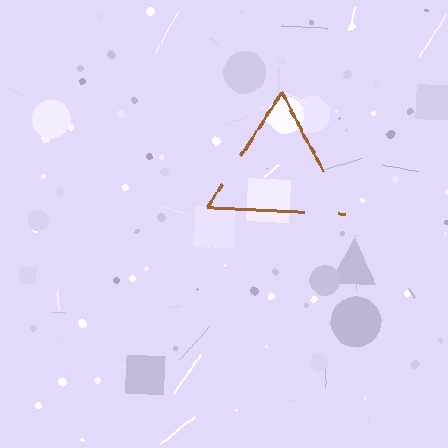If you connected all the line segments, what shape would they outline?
They would outline a triangle.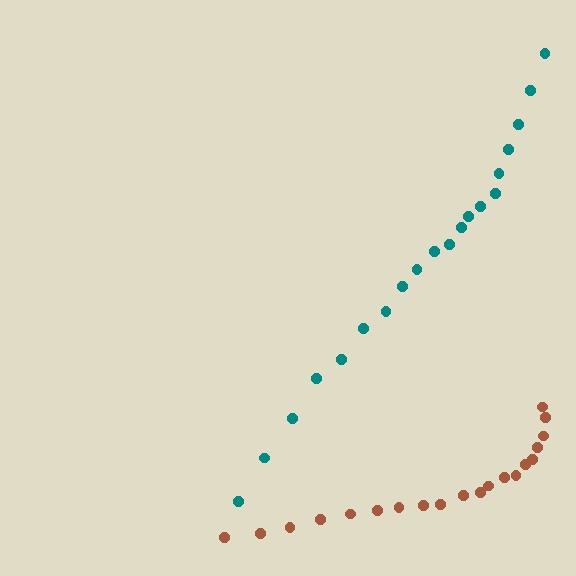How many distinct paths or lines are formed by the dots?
There are 2 distinct paths.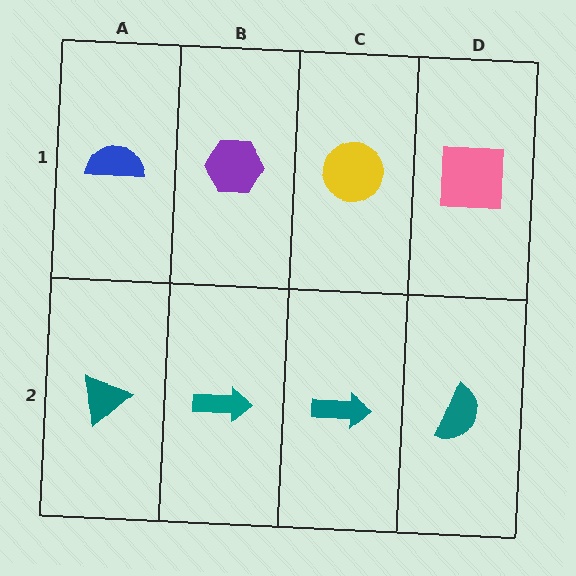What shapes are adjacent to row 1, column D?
A teal semicircle (row 2, column D), a yellow circle (row 1, column C).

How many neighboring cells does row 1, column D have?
2.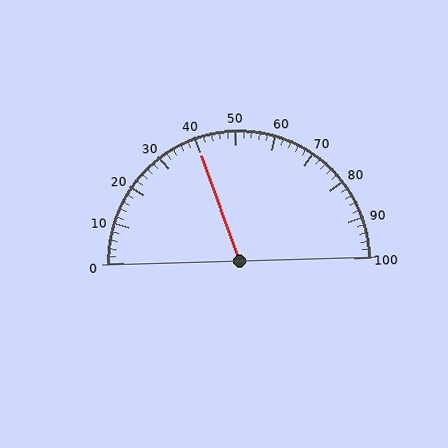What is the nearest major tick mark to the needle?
The nearest major tick mark is 40.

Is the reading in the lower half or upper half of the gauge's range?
The reading is in the lower half of the range (0 to 100).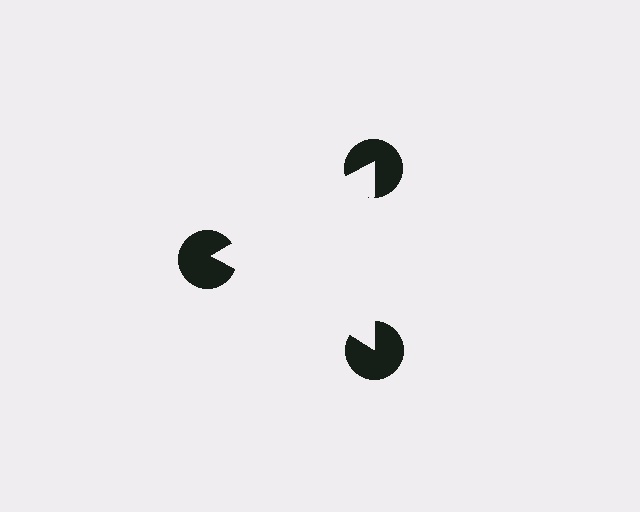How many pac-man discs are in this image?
There are 3 — one at each vertex of the illusory triangle.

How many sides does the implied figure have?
3 sides.